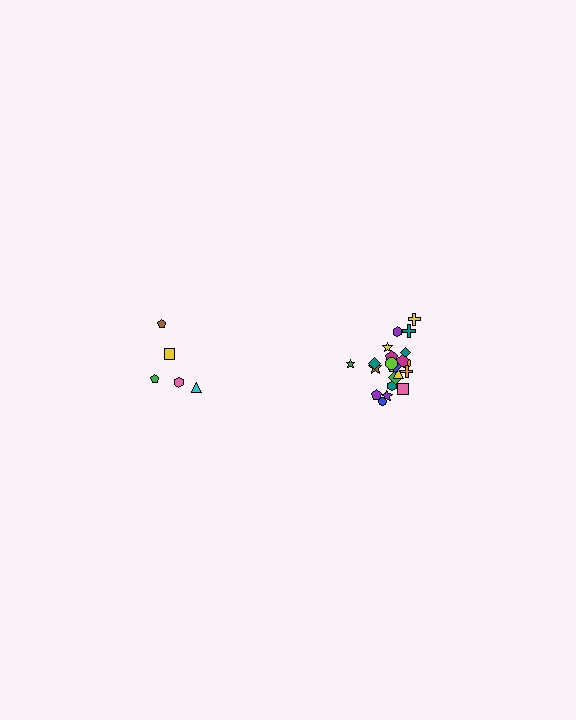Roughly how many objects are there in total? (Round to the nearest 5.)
Roughly 25 objects in total.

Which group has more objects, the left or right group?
The right group.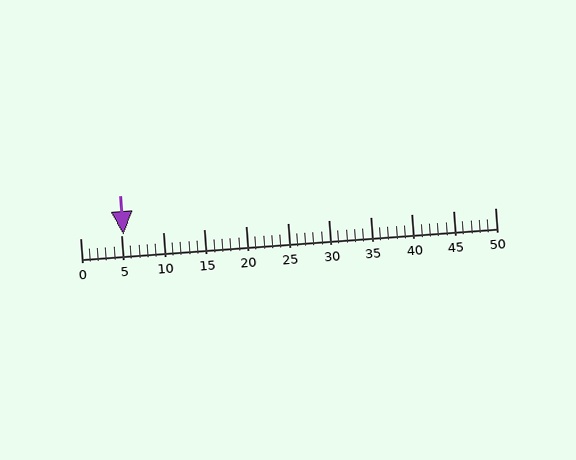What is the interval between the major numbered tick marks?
The major tick marks are spaced 5 units apart.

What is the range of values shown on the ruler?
The ruler shows values from 0 to 50.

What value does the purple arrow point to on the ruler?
The purple arrow points to approximately 5.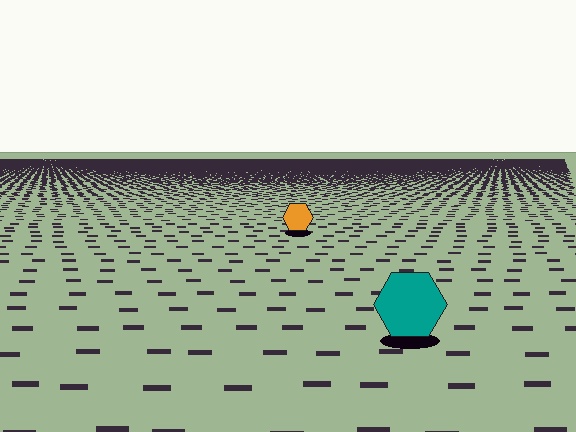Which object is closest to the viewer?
The teal hexagon is closest. The texture marks near it are larger and more spread out.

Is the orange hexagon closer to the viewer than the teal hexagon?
No. The teal hexagon is closer — you can tell from the texture gradient: the ground texture is coarser near it.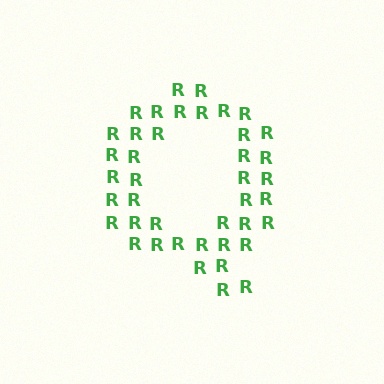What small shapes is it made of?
It is made of small letter R's.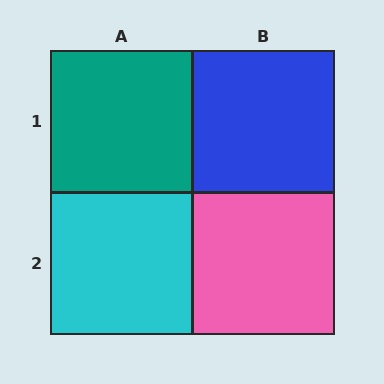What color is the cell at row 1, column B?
Blue.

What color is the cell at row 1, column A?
Teal.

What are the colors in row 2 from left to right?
Cyan, pink.